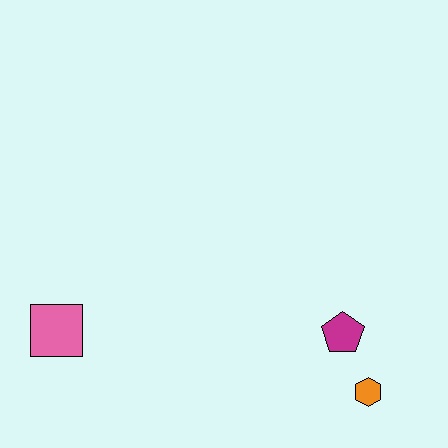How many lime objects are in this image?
There are no lime objects.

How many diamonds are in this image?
There are no diamonds.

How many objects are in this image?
There are 3 objects.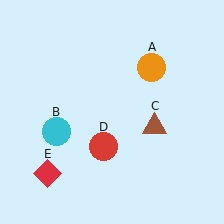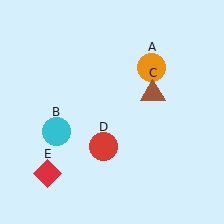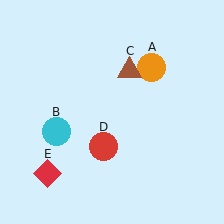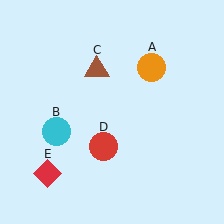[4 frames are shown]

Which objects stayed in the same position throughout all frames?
Orange circle (object A) and cyan circle (object B) and red circle (object D) and red diamond (object E) remained stationary.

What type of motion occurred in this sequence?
The brown triangle (object C) rotated counterclockwise around the center of the scene.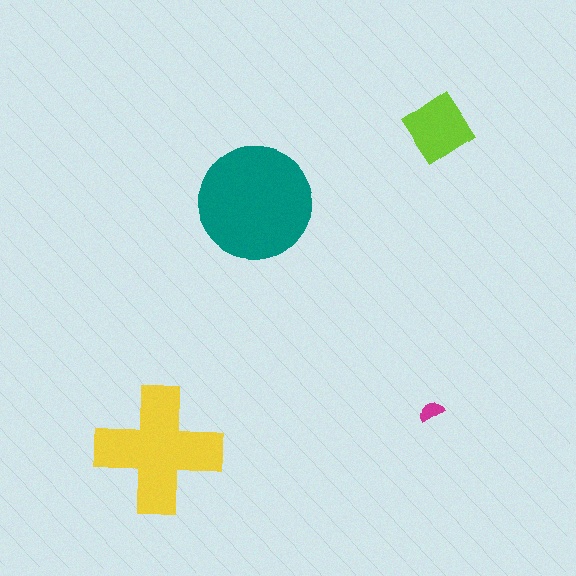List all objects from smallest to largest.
The magenta semicircle, the lime diamond, the yellow cross, the teal circle.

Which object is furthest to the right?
The magenta semicircle is rightmost.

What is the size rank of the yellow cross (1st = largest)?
2nd.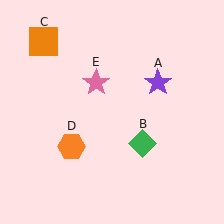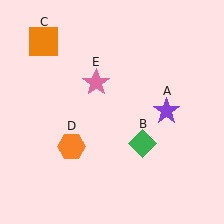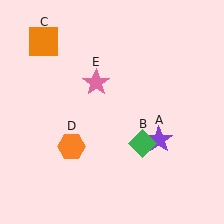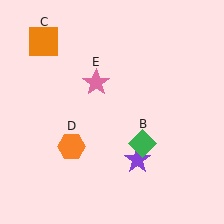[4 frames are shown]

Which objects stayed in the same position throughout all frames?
Green diamond (object B) and orange square (object C) and orange hexagon (object D) and pink star (object E) remained stationary.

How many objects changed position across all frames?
1 object changed position: purple star (object A).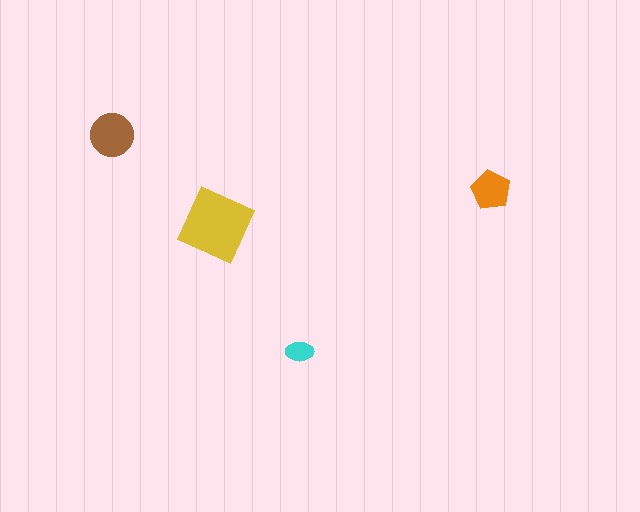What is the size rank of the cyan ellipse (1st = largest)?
4th.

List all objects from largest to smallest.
The yellow diamond, the brown circle, the orange pentagon, the cyan ellipse.